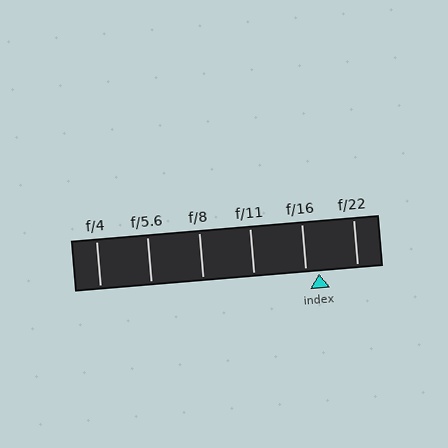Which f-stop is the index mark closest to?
The index mark is closest to f/16.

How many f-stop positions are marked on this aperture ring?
There are 6 f-stop positions marked.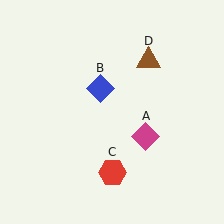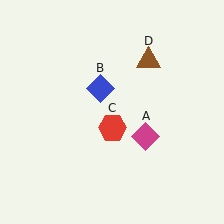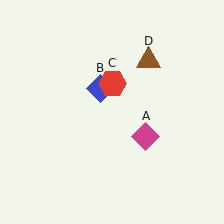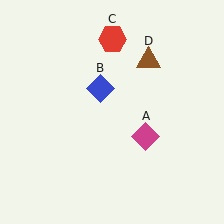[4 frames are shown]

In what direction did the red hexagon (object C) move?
The red hexagon (object C) moved up.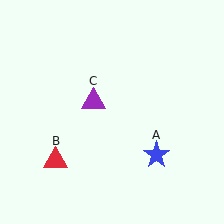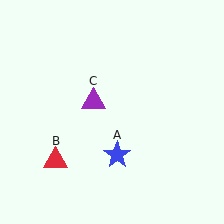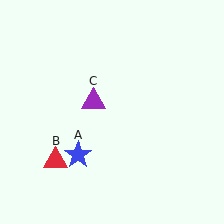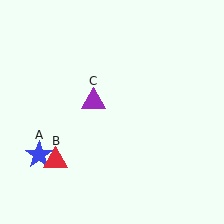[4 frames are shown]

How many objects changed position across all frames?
1 object changed position: blue star (object A).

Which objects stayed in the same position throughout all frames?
Red triangle (object B) and purple triangle (object C) remained stationary.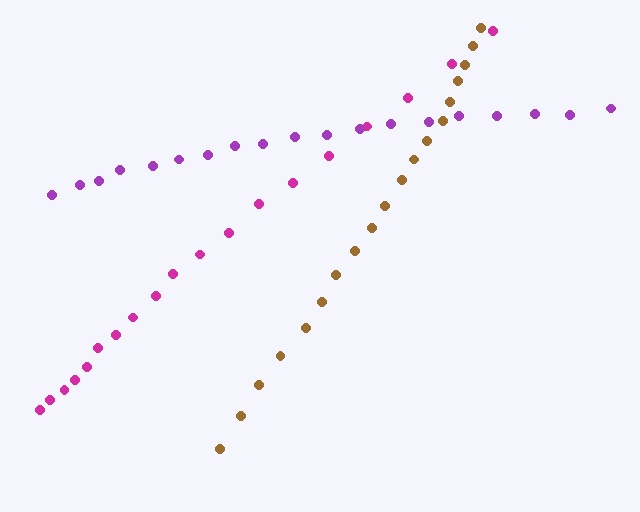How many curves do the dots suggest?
There are 3 distinct paths.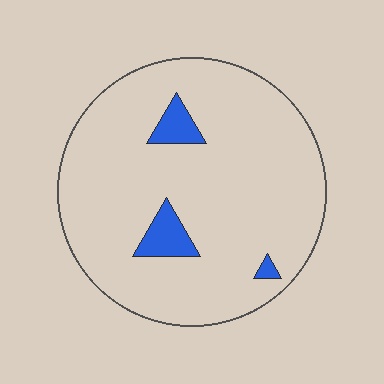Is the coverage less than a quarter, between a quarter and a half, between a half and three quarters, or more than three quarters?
Less than a quarter.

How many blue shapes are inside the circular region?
3.